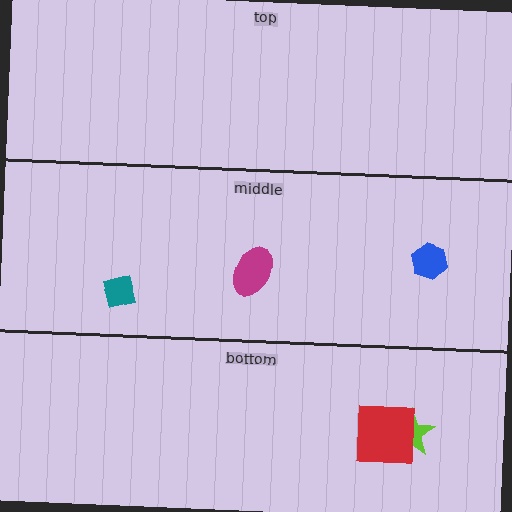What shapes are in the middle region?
The magenta ellipse, the blue hexagon, the teal square.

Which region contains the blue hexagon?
The middle region.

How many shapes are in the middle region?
3.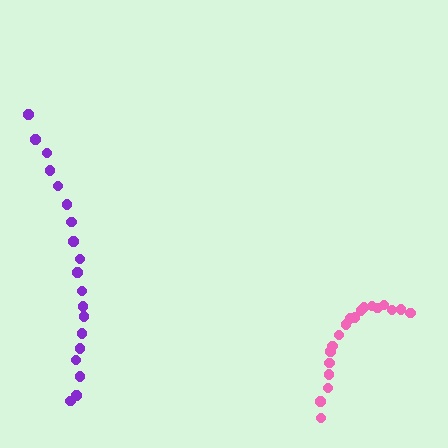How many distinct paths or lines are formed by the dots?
There are 2 distinct paths.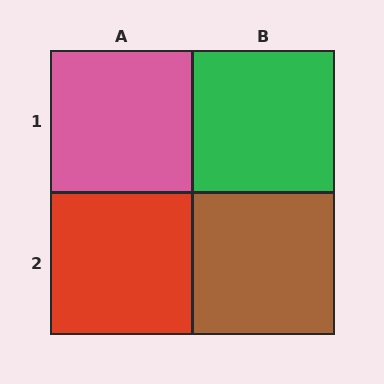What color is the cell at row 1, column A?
Pink.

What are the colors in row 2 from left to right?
Red, brown.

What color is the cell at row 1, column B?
Green.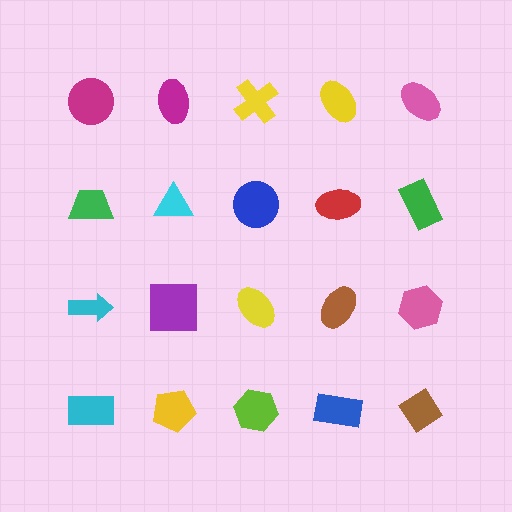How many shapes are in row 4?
5 shapes.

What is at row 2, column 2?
A cyan triangle.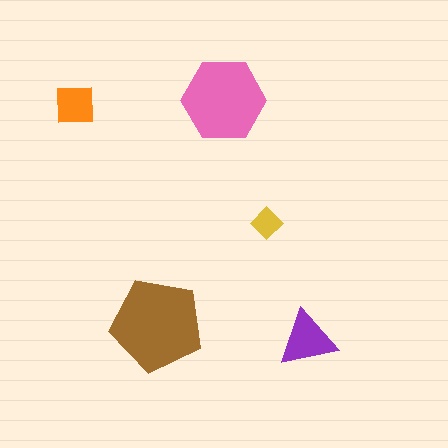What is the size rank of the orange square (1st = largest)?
4th.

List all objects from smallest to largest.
The yellow diamond, the orange square, the purple triangle, the pink hexagon, the brown pentagon.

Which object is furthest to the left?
The orange square is leftmost.